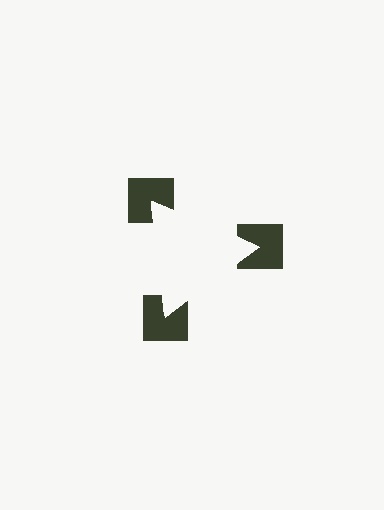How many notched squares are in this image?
There are 3 — one at each vertex of the illusory triangle.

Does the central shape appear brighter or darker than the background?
It typically appears slightly brighter than the background, even though no actual brightness change is drawn.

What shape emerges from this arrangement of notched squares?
An illusory triangle — its edges are inferred from the aligned wedge cuts in the notched squares, not physically drawn.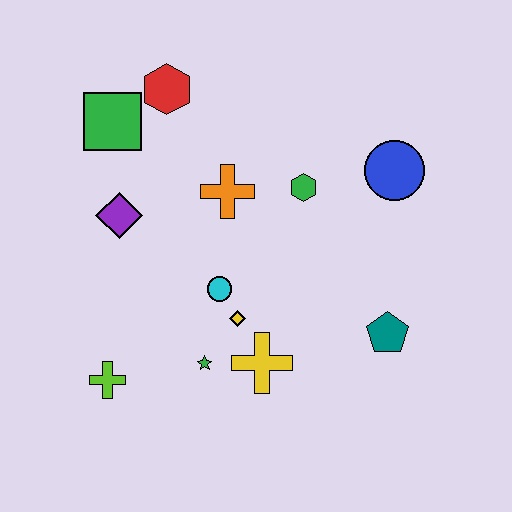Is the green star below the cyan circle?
Yes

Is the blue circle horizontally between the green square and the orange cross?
No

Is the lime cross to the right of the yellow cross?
No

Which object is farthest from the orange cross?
The lime cross is farthest from the orange cross.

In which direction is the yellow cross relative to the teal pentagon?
The yellow cross is to the left of the teal pentagon.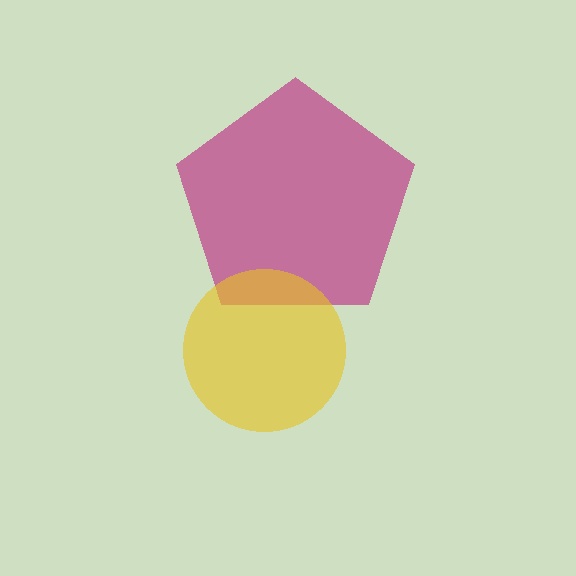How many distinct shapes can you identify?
There are 2 distinct shapes: a magenta pentagon, a yellow circle.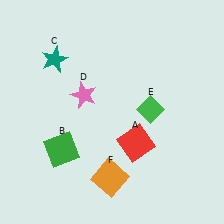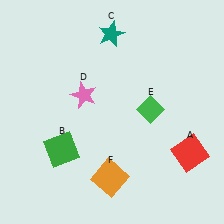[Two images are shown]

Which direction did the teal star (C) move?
The teal star (C) moved right.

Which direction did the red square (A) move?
The red square (A) moved right.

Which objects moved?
The objects that moved are: the red square (A), the teal star (C).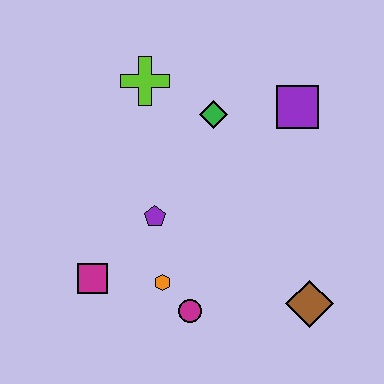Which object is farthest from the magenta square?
The purple square is farthest from the magenta square.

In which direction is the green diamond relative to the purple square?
The green diamond is to the left of the purple square.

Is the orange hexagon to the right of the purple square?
No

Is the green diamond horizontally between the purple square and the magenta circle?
Yes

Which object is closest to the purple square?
The green diamond is closest to the purple square.